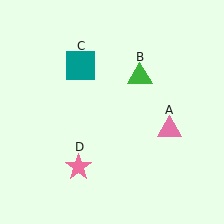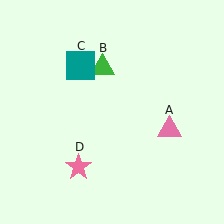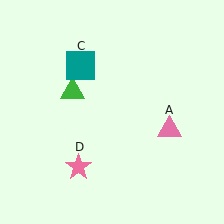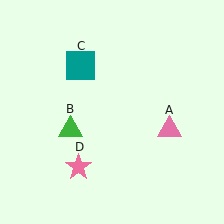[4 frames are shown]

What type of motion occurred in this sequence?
The green triangle (object B) rotated counterclockwise around the center of the scene.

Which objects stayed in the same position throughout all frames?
Pink triangle (object A) and teal square (object C) and pink star (object D) remained stationary.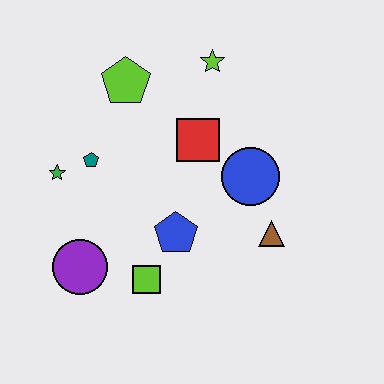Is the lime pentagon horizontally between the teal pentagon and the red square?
Yes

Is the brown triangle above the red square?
No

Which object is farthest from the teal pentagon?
The brown triangle is farthest from the teal pentagon.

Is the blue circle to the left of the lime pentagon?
No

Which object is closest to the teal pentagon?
The green star is closest to the teal pentagon.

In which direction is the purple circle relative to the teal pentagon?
The purple circle is below the teal pentagon.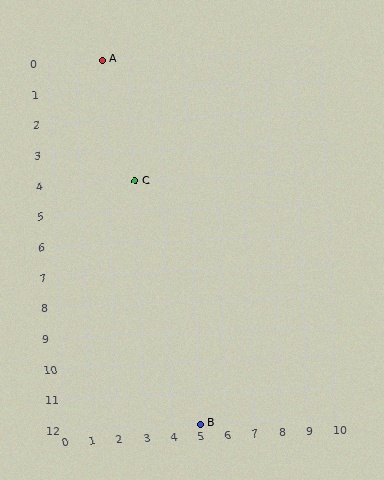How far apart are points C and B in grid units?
Points C and B are 2 columns and 8 rows apart (about 8.2 grid units diagonally).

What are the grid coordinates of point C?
Point C is at grid coordinates (3, 4).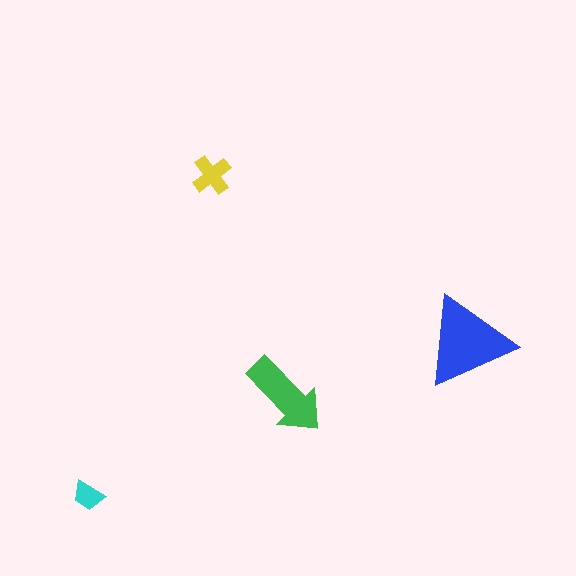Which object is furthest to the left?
The cyan trapezoid is leftmost.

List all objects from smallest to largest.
The cyan trapezoid, the yellow cross, the green arrow, the blue triangle.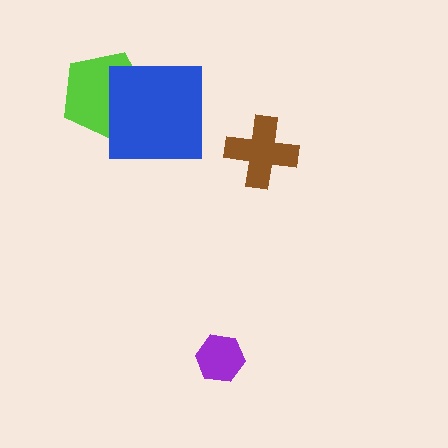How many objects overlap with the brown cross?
0 objects overlap with the brown cross.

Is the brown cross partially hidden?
No, no other shape covers it.